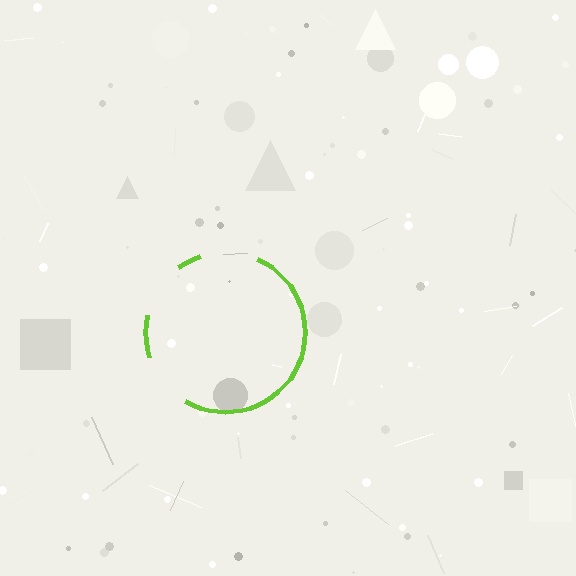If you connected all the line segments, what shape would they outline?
They would outline a circle.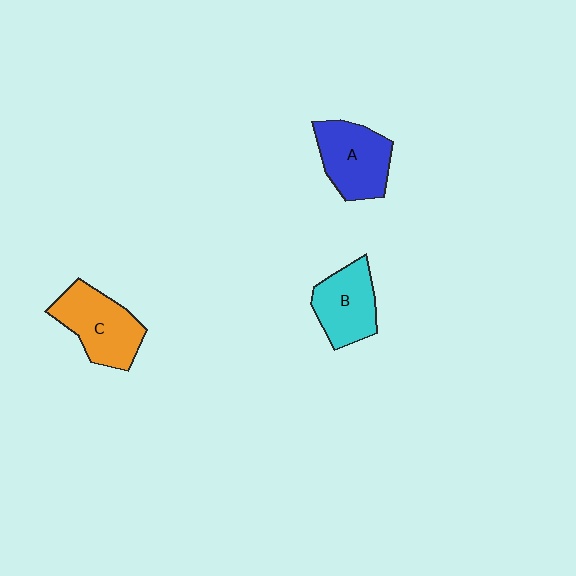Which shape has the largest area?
Shape C (orange).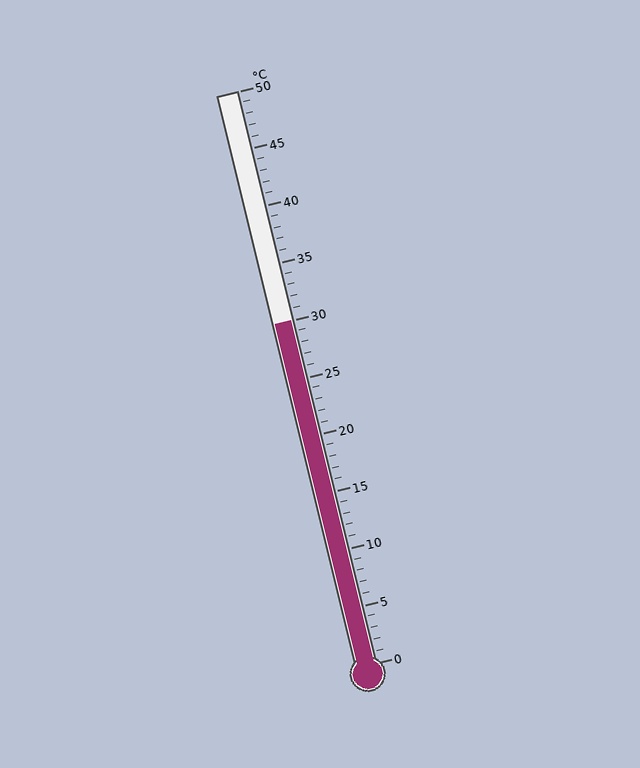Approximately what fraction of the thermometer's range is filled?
The thermometer is filled to approximately 60% of its range.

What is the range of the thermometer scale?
The thermometer scale ranges from 0°C to 50°C.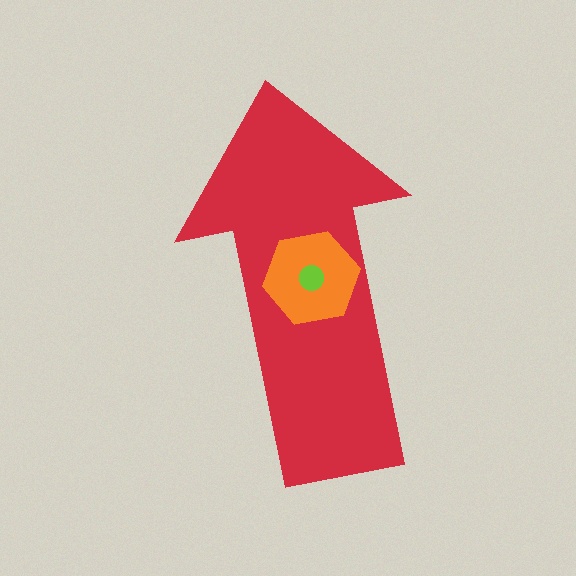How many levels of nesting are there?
3.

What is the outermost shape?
The red arrow.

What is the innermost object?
The lime circle.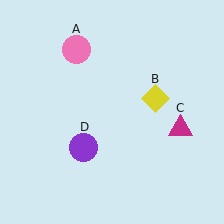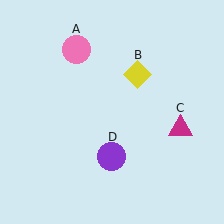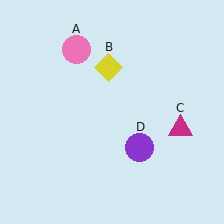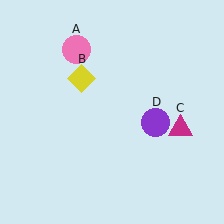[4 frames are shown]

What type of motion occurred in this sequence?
The yellow diamond (object B), purple circle (object D) rotated counterclockwise around the center of the scene.